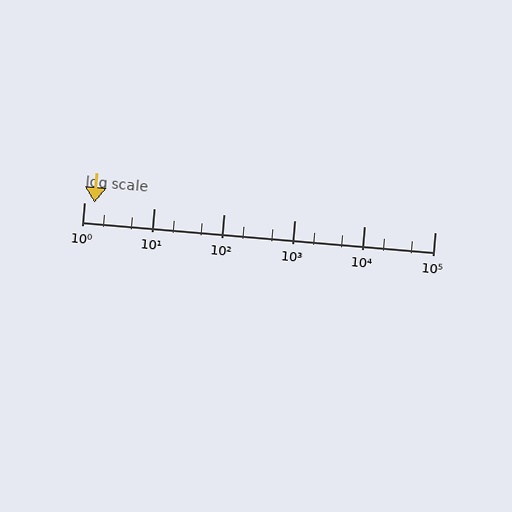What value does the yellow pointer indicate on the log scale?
The pointer indicates approximately 1.4.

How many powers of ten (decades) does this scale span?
The scale spans 5 decades, from 1 to 100000.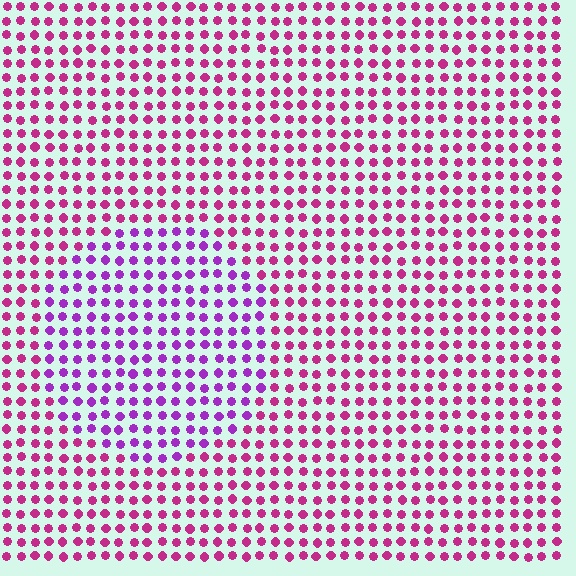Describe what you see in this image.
The image is filled with small magenta elements in a uniform arrangement. A circle-shaped region is visible where the elements are tinted to a slightly different hue, forming a subtle color boundary.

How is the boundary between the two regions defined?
The boundary is defined purely by a slight shift in hue (about 35 degrees). Spacing, size, and orientation are identical on both sides.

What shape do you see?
I see a circle.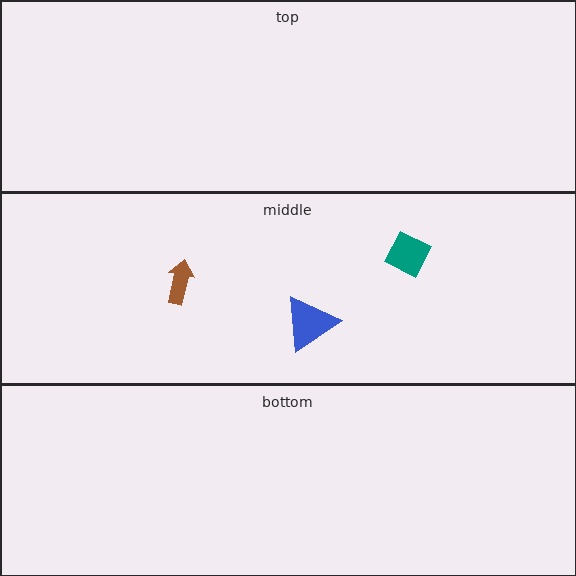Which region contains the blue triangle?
The middle region.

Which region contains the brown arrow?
The middle region.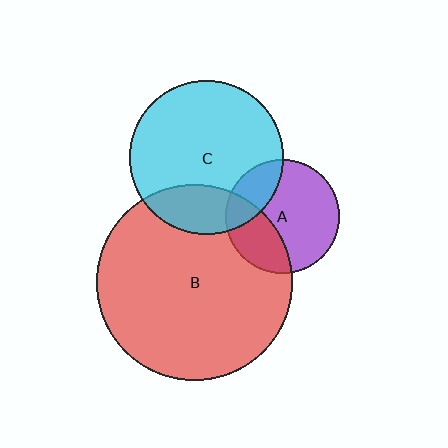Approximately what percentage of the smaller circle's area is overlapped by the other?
Approximately 20%.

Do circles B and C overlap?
Yes.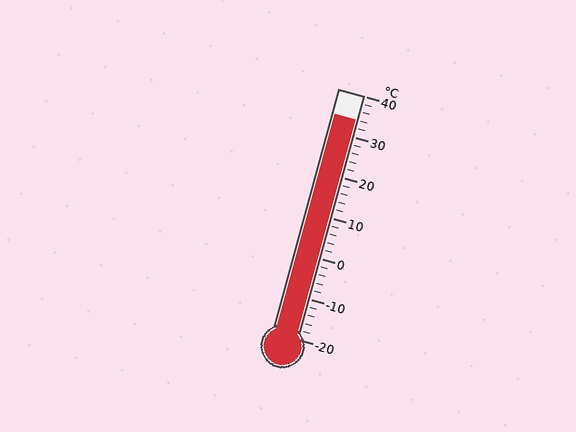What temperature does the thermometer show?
The thermometer shows approximately 34°C.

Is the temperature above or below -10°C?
The temperature is above -10°C.